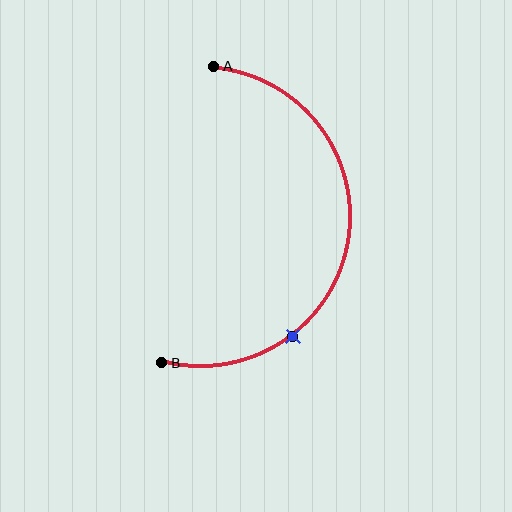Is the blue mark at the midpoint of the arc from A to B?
No. The blue mark lies on the arc but is closer to endpoint B. The arc midpoint would be at the point on the curve equidistant along the arc from both A and B.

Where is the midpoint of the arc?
The arc midpoint is the point on the curve farthest from the straight line joining A and B. It sits to the right of that line.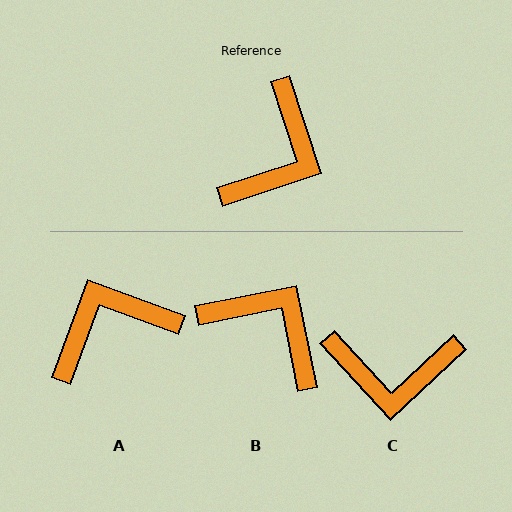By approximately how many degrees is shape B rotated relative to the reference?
Approximately 83 degrees counter-clockwise.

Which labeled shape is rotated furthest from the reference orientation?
A, about 142 degrees away.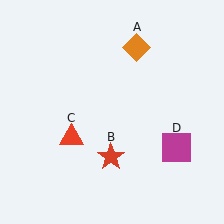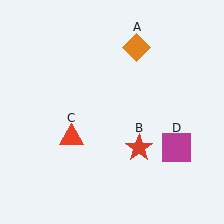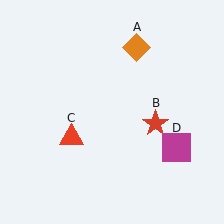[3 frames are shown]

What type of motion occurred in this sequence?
The red star (object B) rotated counterclockwise around the center of the scene.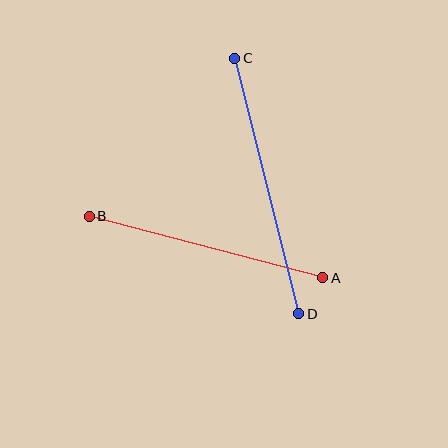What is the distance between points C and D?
The distance is approximately 264 pixels.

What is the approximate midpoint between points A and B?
The midpoint is at approximately (206, 247) pixels.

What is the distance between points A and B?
The distance is approximately 241 pixels.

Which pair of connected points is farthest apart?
Points C and D are farthest apart.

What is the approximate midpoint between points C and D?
The midpoint is at approximately (267, 186) pixels.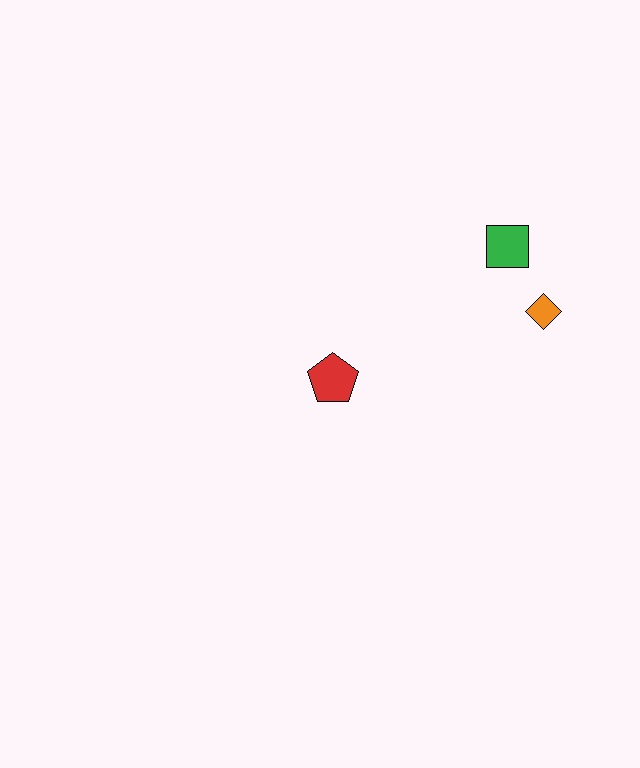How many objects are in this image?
There are 3 objects.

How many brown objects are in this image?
There are no brown objects.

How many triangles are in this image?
There are no triangles.